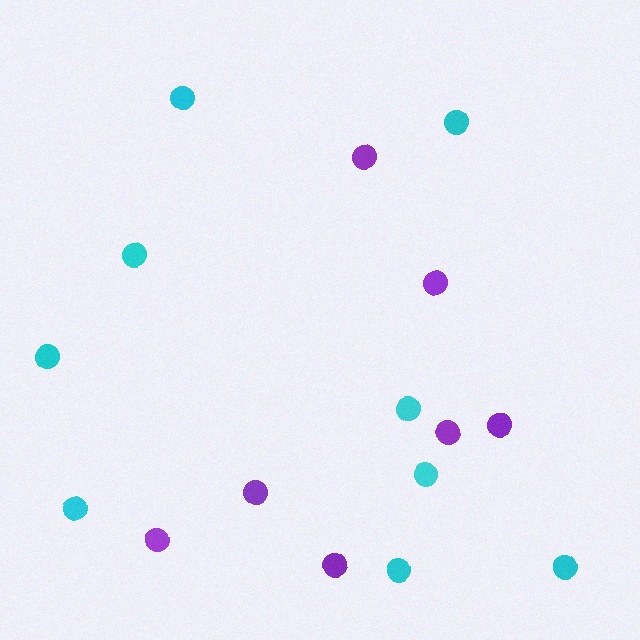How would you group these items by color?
There are 2 groups: one group of purple circles (7) and one group of cyan circles (9).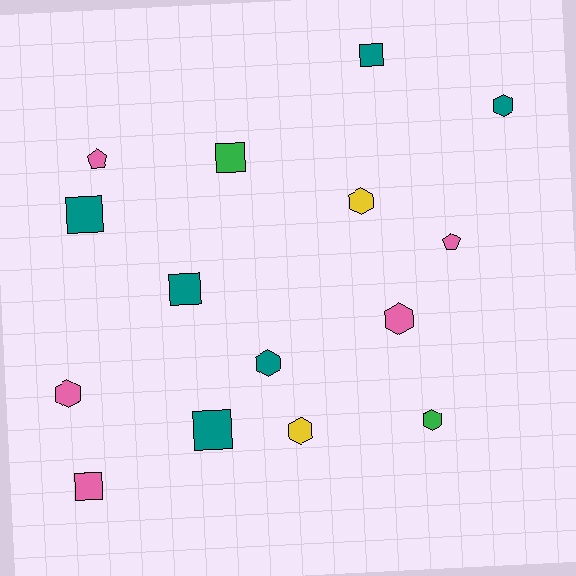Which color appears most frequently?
Teal, with 6 objects.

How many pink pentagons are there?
There are 2 pink pentagons.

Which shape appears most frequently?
Hexagon, with 7 objects.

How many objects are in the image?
There are 15 objects.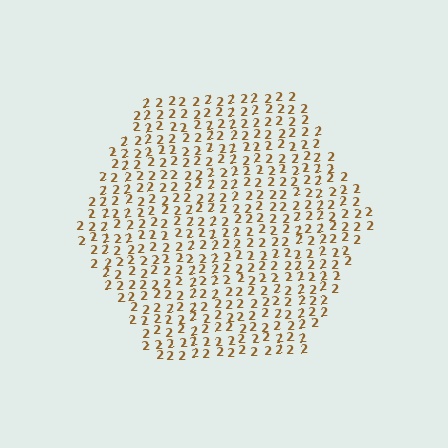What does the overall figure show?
The overall figure shows a hexagon.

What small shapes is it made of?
It is made of small digit 2's.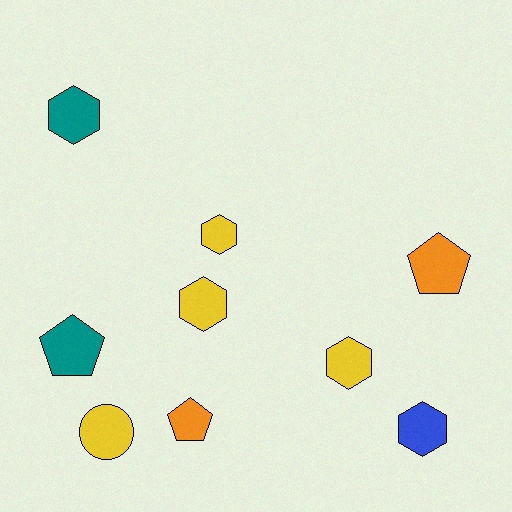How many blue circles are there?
There are no blue circles.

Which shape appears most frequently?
Hexagon, with 5 objects.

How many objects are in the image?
There are 9 objects.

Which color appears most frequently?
Yellow, with 4 objects.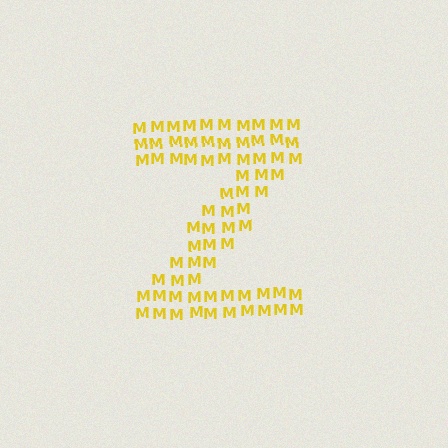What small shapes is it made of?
It is made of small letter M's.